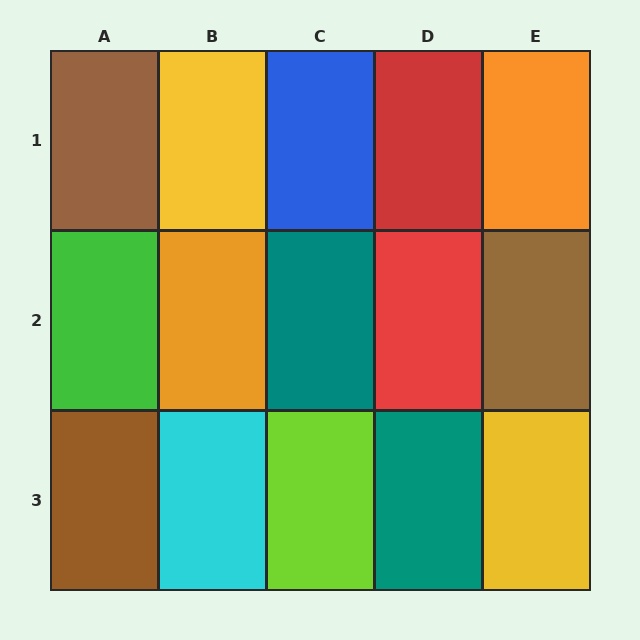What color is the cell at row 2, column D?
Red.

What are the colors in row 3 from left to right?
Brown, cyan, lime, teal, yellow.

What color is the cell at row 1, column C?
Blue.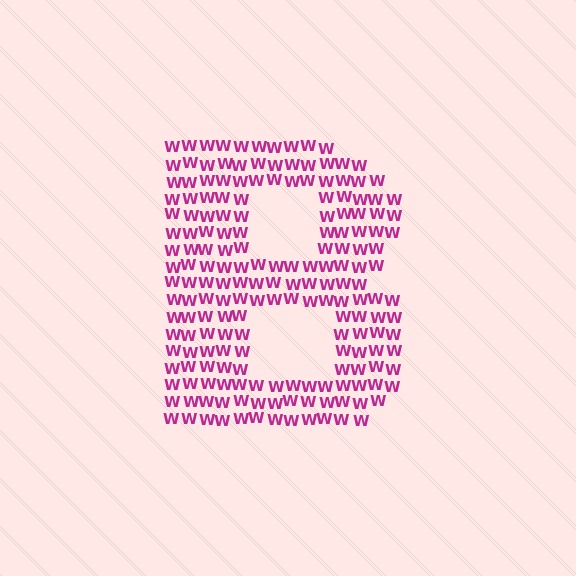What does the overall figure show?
The overall figure shows the letter B.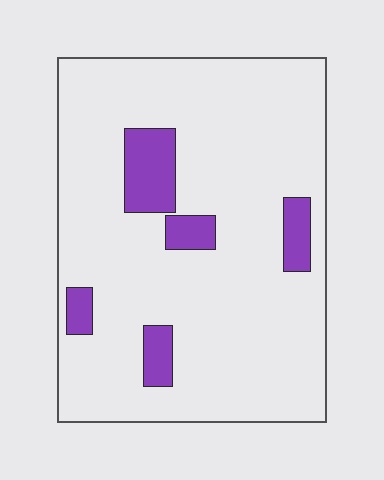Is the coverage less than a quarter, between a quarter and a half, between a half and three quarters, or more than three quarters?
Less than a quarter.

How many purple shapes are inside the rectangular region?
5.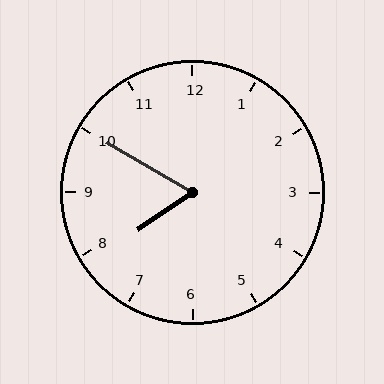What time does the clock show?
7:50.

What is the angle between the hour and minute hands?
Approximately 65 degrees.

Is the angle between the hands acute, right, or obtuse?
It is acute.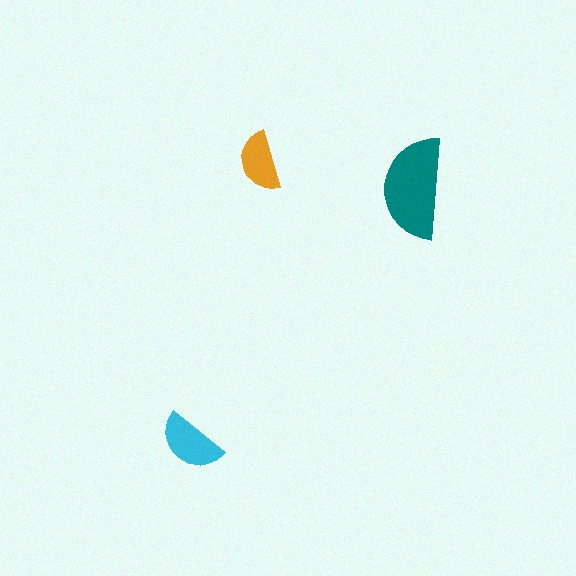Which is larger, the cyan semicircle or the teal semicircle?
The teal one.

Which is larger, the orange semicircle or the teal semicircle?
The teal one.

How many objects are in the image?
There are 3 objects in the image.